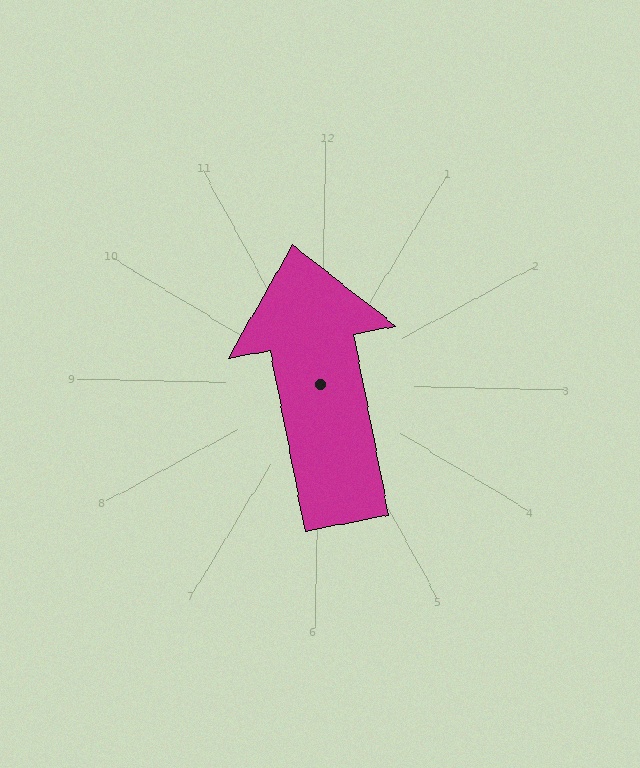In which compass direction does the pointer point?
North.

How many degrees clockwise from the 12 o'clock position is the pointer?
Approximately 348 degrees.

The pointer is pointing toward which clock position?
Roughly 12 o'clock.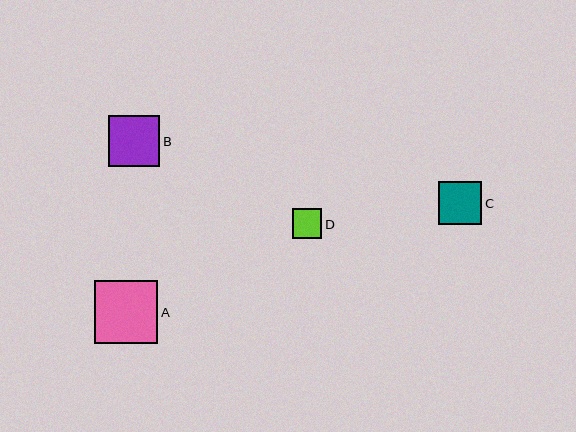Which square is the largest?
Square A is the largest with a size of approximately 63 pixels.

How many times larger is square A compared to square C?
Square A is approximately 1.5 times the size of square C.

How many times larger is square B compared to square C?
Square B is approximately 1.2 times the size of square C.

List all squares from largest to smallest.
From largest to smallest: A, B, C, D.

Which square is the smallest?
Square D is the smallest with a size of approximately 30 pixels.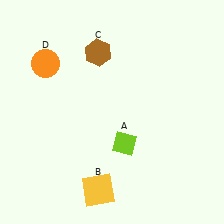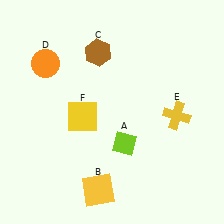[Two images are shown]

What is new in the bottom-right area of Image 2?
A yellow cross (E) was added in the bottom-right area of Image 2.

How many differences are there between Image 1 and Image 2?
There are 2 differences between the two images.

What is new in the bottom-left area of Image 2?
A yellow square (F) was added in the bottom-left area of Image 2.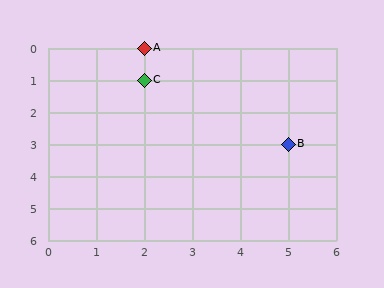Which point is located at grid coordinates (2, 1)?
Point C is at (2, 1).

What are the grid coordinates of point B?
Point B is at grid coordinates (5, 3).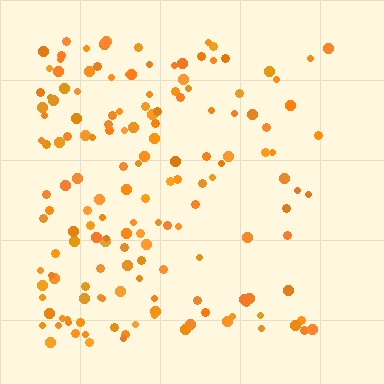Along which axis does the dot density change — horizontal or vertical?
Horizontal.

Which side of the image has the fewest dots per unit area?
The right.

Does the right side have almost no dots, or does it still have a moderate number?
Still a moderate number, just noticeably fewer than the left.